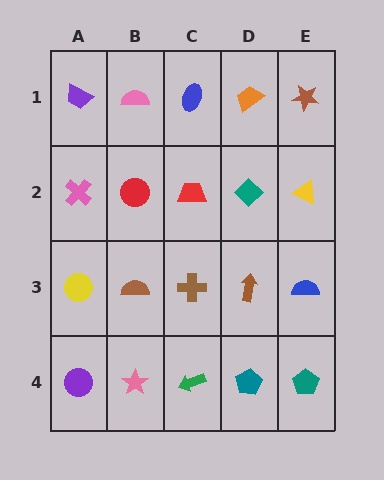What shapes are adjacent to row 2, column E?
A brown star (row 1, column E), a blue semicircle (row 3, column E), a teal diamond (row 2, column D).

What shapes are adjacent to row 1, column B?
A red circle (row 2, column B), a purple trapezoid (row 1, column A), a blue ellipse (row 1, column C).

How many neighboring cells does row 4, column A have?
2.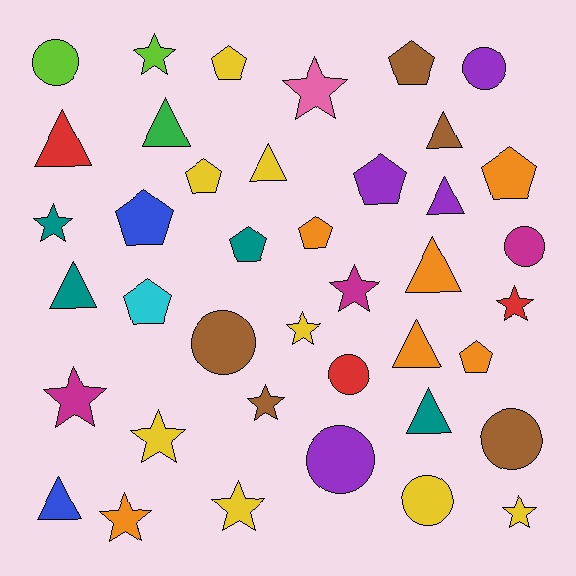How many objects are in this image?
There are 40 objects.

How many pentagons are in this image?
There are 10 pentagons.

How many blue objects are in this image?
There are 2 blue objects.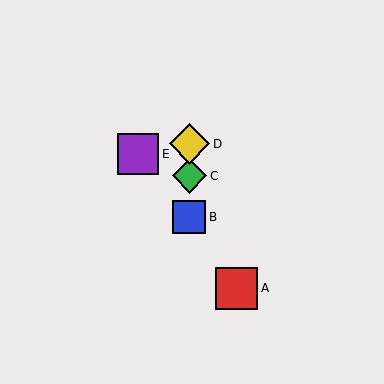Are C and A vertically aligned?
No, C is at x≈189 and A is at x≈237.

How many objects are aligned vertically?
3 objects (B, C, D) are aligned vertically.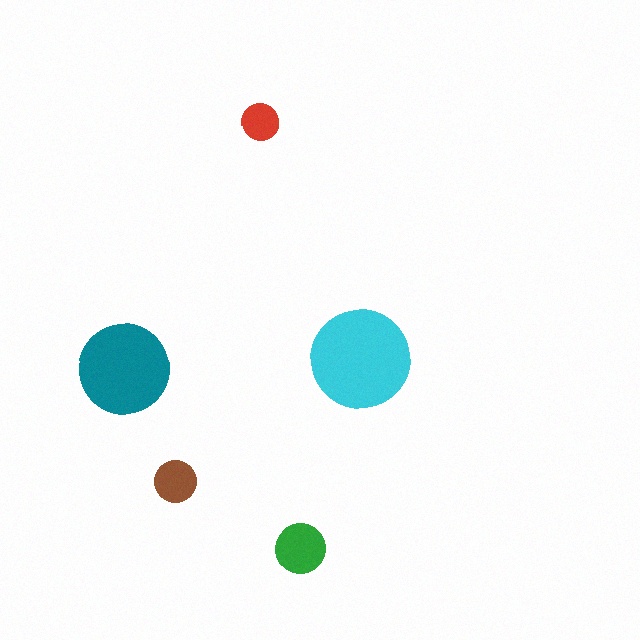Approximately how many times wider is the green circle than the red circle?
About 1.5 times wider.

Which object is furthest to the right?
The cyan circle is rightmost.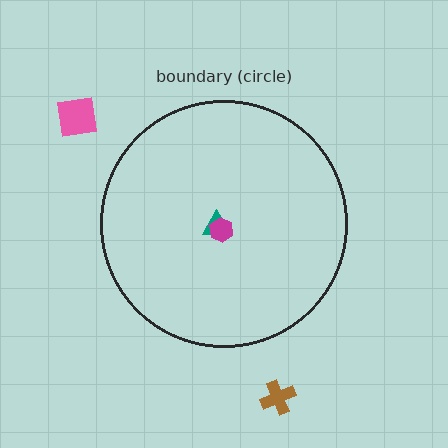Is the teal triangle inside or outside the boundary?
Inside.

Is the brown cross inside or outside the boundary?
Outside.